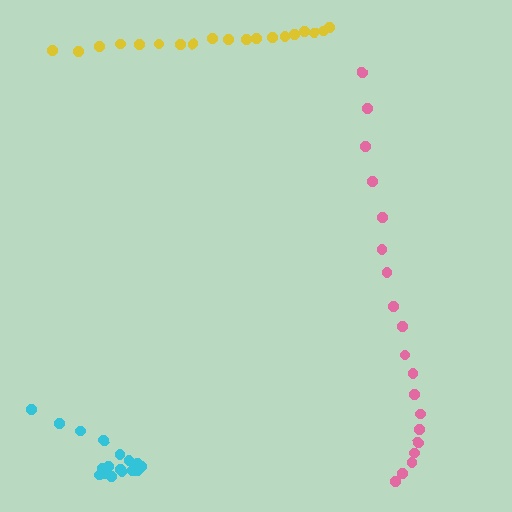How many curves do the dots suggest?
There are 3 distinct paths.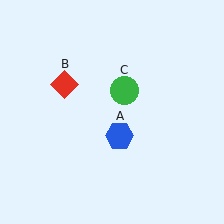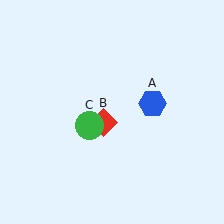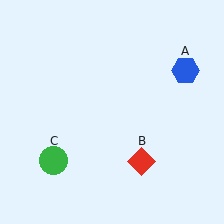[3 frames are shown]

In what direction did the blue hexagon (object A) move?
The blue hexagon (object A) moved up and to the right.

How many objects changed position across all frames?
3 objects changed position: blue hexagon (object A), red diamond (object B), green circle (object C).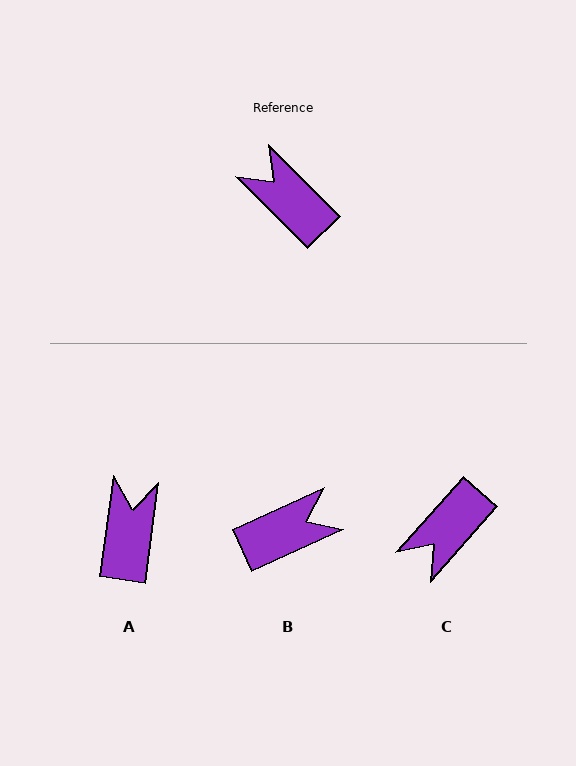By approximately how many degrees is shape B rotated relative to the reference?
Approximately 110 degrees clockwise.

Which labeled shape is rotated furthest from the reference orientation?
B, about 110 degrees away.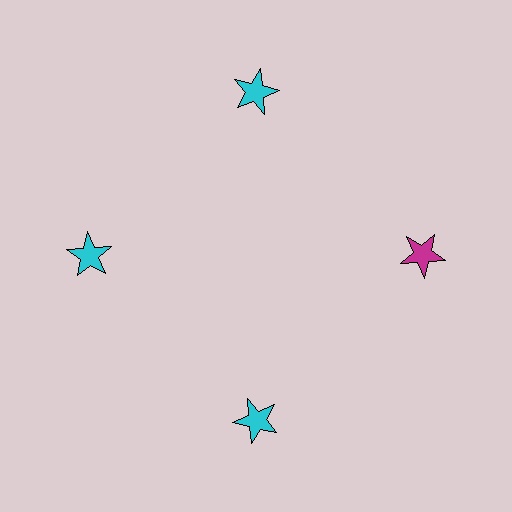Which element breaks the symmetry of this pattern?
The magenta star at roughly the 3 o'clock position breaks the symmetry. All other shapes are cyan stars.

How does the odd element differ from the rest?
It has a different color: magenta instead of cyan.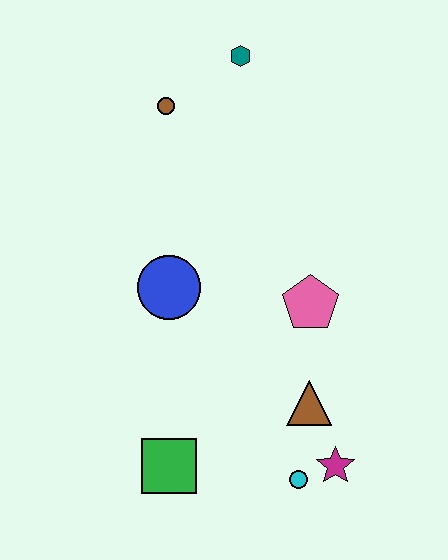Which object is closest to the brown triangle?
The magenta star is closest to the brown triangle.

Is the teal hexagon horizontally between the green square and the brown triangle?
Yes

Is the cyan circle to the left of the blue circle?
No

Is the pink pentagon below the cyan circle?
No